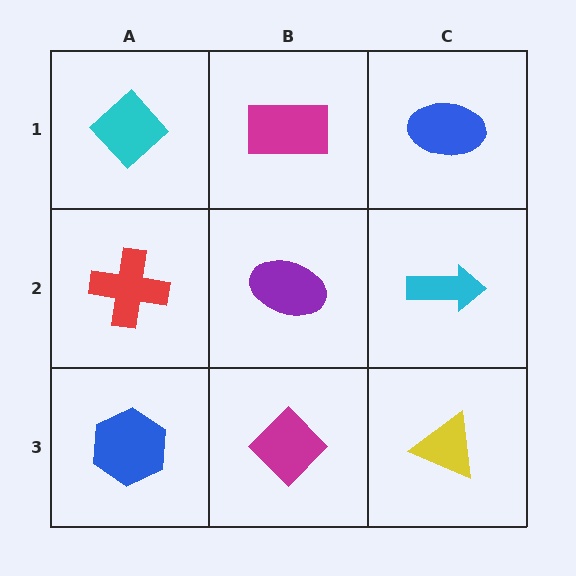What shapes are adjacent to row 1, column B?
A purple ellipse (row 2, column B), a cyan diamond (row 1, column A), a blue ellipse (row 1, column C).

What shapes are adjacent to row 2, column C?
A blue ellipse (row 1, column C), a yellow triangle (row 3, column C), a purple ellipse (row 2, column B).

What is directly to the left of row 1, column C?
A magenta rectangle.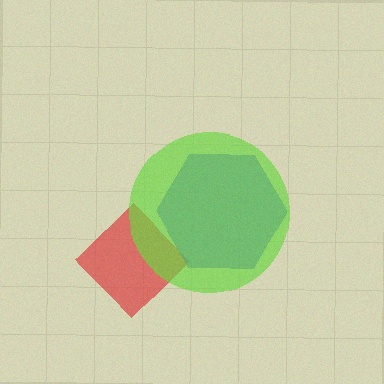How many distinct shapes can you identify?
There are 3 distinct shapes: a red diamond, a blue hexagon, a lime circle.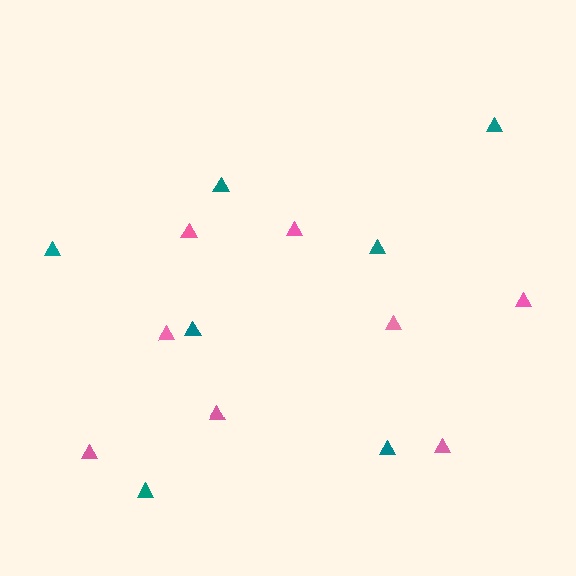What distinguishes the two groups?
There are 2 groups: one group of pink triangles (8) and one group of teal triangles (7).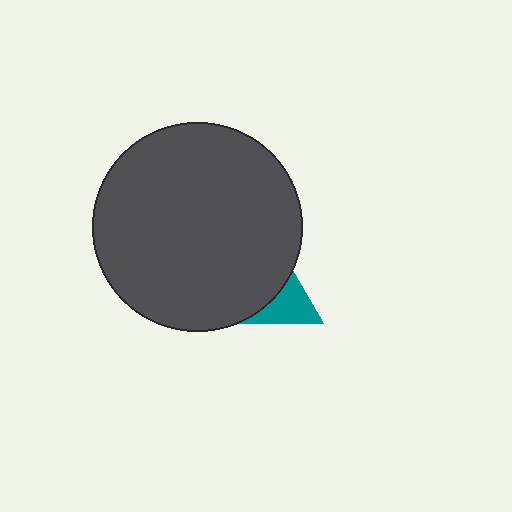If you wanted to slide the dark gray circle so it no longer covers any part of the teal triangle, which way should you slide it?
Slide it toward the upper-left — that is the most direct way to separate the two shapes.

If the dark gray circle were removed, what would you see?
You would see the complete teal triangle.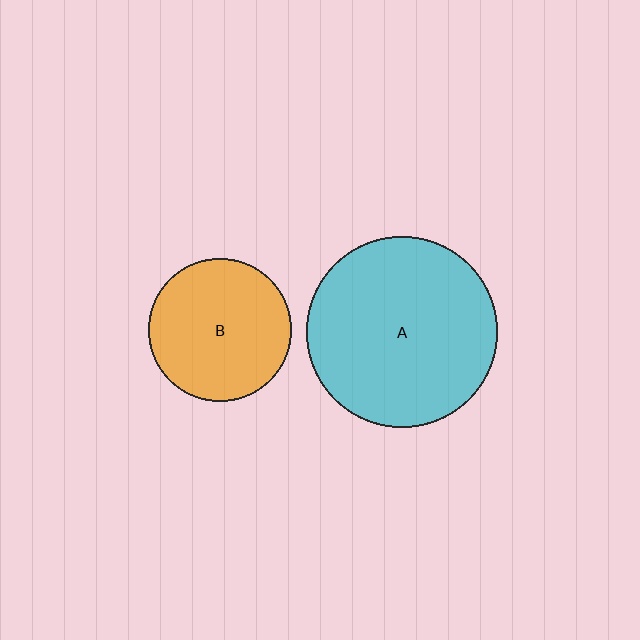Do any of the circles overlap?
No, none of the circles overlap.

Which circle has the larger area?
Circle A (cyan).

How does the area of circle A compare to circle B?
Approximately 1.8 times.